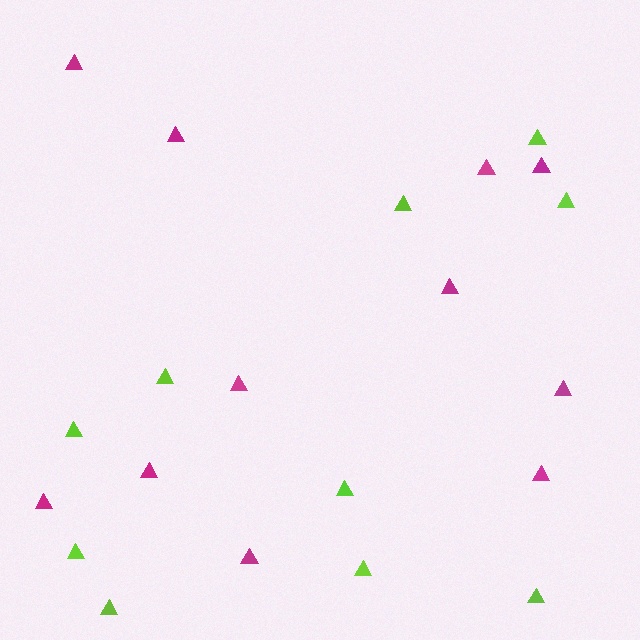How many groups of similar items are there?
There are 2 groups: one group of lime triangles (10) and one group of magenta triangles (11).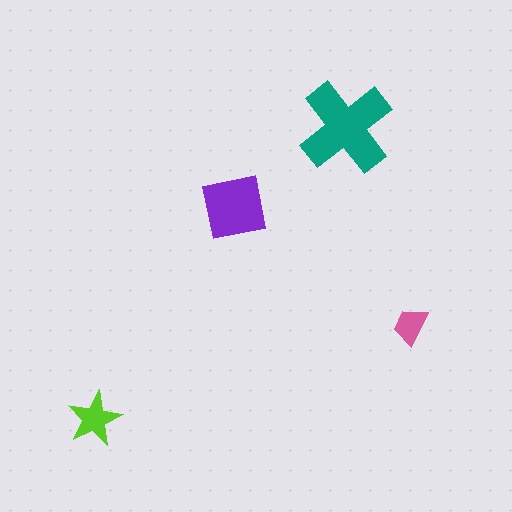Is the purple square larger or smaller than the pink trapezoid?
Larger.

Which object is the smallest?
The pink trapezoid.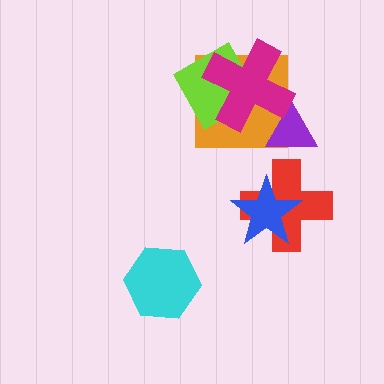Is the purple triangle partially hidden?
Yes, it is partially covered by another shape.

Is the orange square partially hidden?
Yes, it is partially covered by another shape.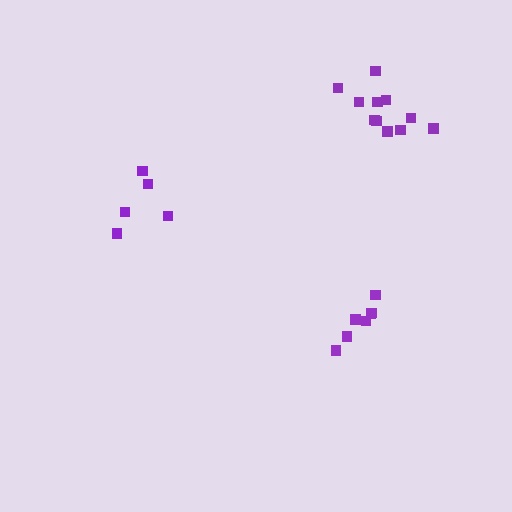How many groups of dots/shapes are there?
There are 3 groups.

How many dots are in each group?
Group 1: 5 dots, Group 2: 7 dots, Group 3: 11 dots (23 total).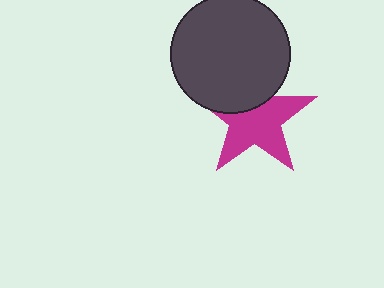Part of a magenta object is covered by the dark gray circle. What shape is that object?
It is a star.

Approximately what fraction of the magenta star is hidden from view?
Roughly 33% of the magenta star is hidden behind the dark gray circle.